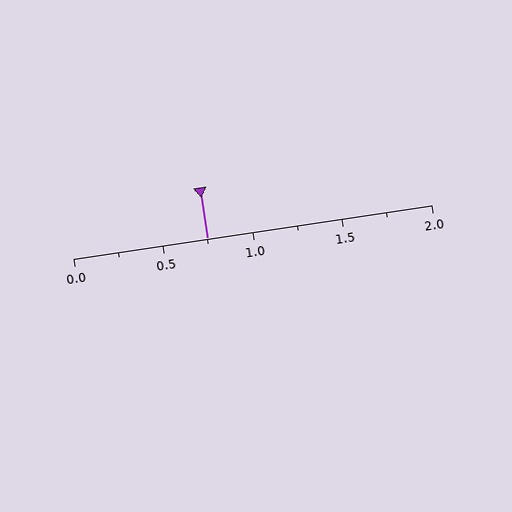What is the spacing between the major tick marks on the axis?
The major ticks are spaced 0.5 apart.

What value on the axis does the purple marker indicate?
The marker indicates approximately 0.75.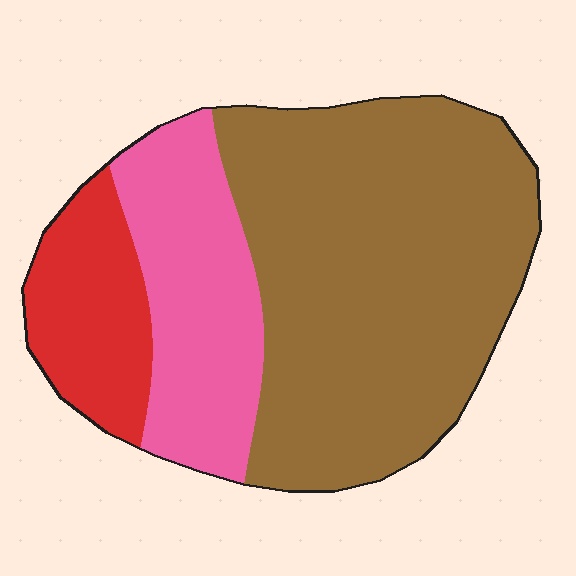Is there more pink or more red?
Pink.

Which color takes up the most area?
Brown, at roughly 60%.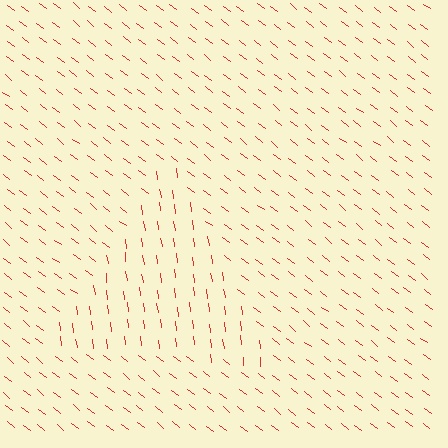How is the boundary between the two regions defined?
The boundary is defined purely by a change in line orientation (approximately 45 degrees difference). All lines are the same color and thickness.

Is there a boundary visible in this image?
Yes, there is a texture boundary formed by a change in line orientation.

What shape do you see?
I see a triangle.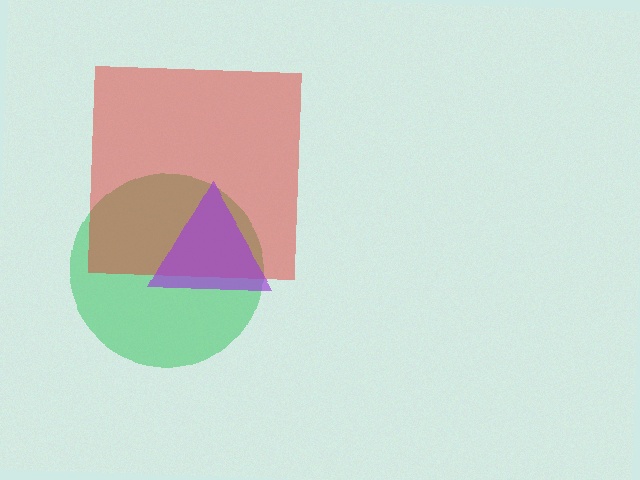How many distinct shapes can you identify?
There are 3 distinct shapes: a green circle, a red square, a purple triangle.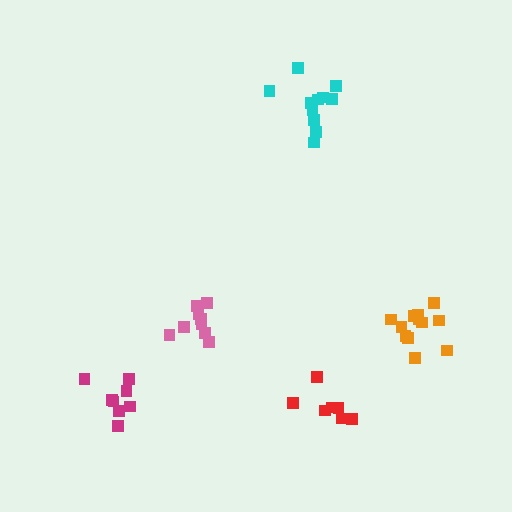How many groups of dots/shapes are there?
There are 5 groups.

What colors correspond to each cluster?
The clusters are colored: pink, orange, red, cyan, magenta.